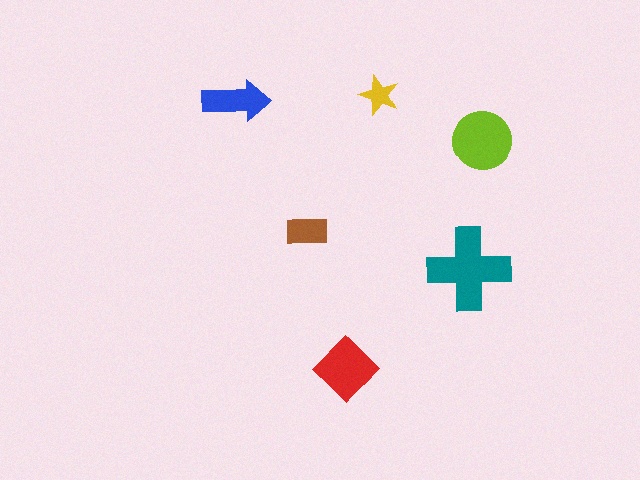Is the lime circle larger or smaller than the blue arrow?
Larger.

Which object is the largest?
The teal cross.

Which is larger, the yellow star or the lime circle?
The lime circle.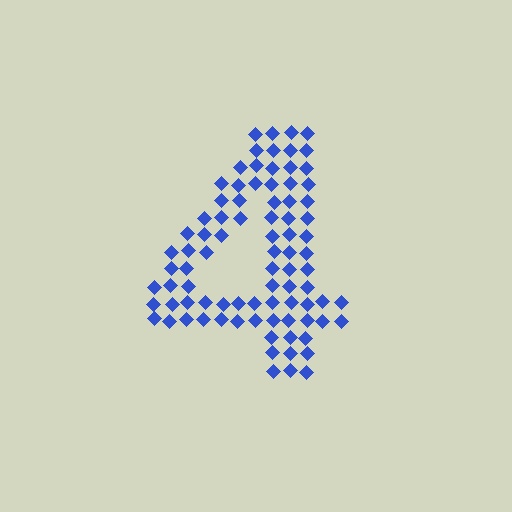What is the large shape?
The large shape is the digit 4.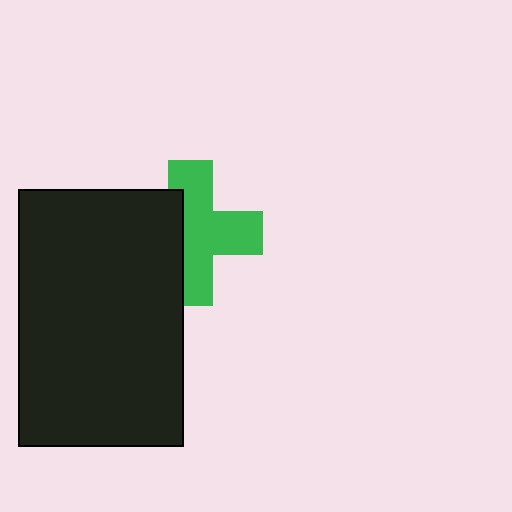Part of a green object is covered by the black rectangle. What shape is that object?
It is a cross.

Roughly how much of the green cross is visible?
About half of it is visible (roughly 64%).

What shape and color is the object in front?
The object in front is a black rectangle.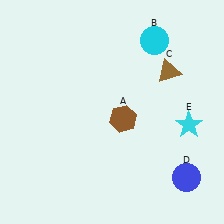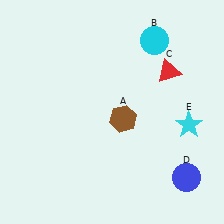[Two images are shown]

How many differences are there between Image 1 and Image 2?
There is 1 difference between the two images.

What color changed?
The triangle (C) changed from brown in Image 1 to red in Image 2.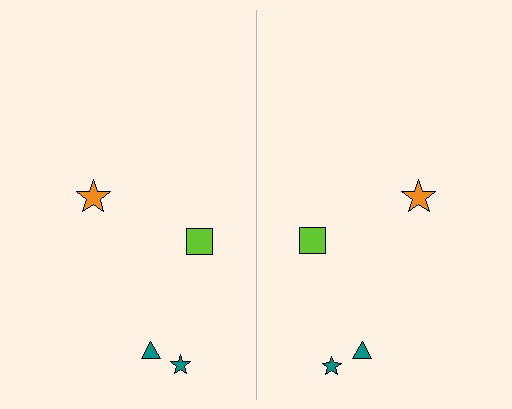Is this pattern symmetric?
Yes, this pattern has bilateral (reflection) symmetry.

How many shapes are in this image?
There are 8 shapes in this image.